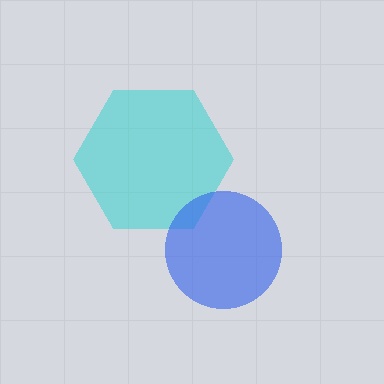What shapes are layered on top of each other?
The layered shapes are: a cyan hexagon, a blue circle.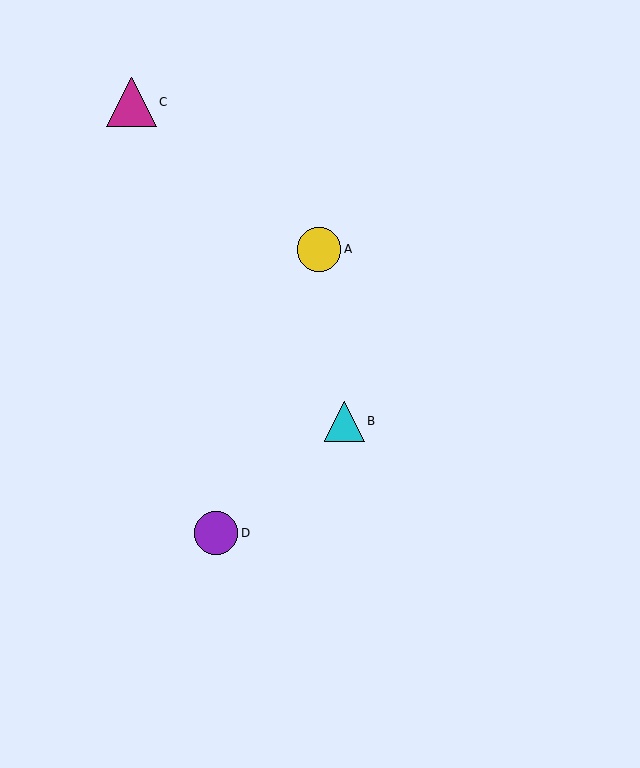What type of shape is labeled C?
Shape C is a magenta triangle.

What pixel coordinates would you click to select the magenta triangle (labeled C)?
Click at (132, 102) to select the magenta triangle C.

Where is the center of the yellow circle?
The center of the yellow circle is at (319, 249).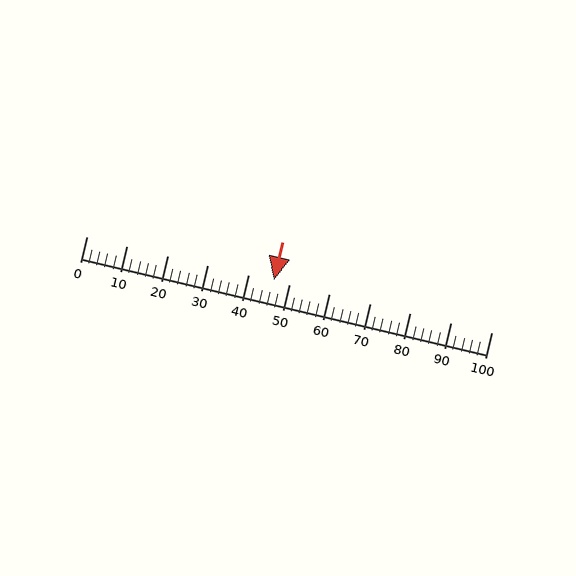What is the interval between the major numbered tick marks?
The major tick marks are spaced 10 units apart.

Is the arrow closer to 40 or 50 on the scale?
The arrow is closer to 50.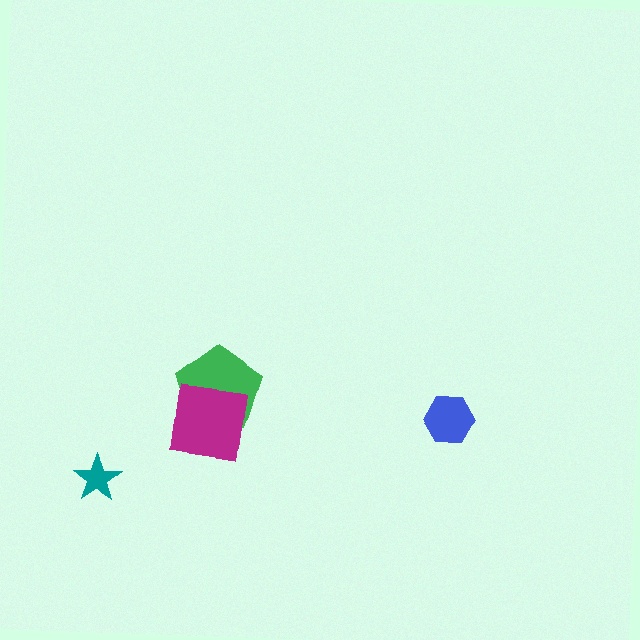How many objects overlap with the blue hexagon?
0 objects overlap with the blue hexagon.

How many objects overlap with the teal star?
0 objects overlap with the teal star.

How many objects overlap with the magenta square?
1 object overlaps with the magenta square.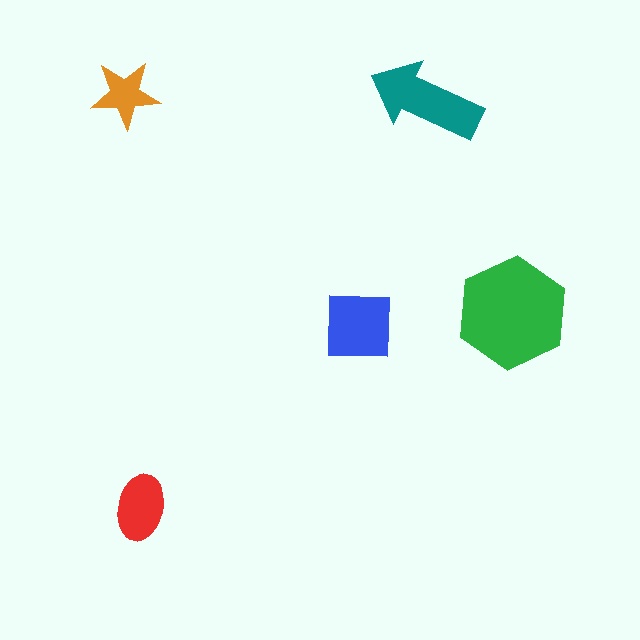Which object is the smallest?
The orange star.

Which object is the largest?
The green hexagon.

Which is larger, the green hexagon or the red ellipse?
The green hexagon.